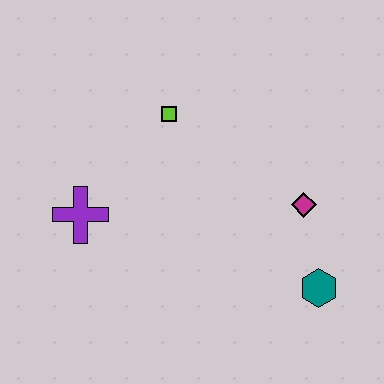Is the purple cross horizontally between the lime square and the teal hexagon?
No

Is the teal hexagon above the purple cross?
No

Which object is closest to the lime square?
The purple cross is closest to the lime square.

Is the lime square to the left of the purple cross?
No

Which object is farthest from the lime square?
The teal hexagon is farthest from the lime square.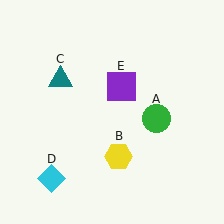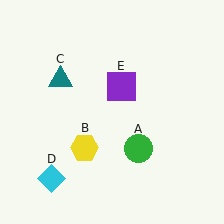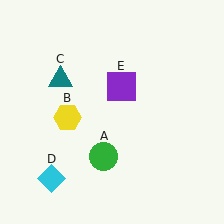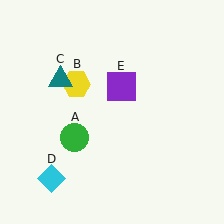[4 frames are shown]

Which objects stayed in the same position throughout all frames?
Teal triangle (object C) and cyan diamond (object D) and purple square (object E) remained stationary.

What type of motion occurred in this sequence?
The green circle (object A), yellow hexagon (object B) rotated clockwise around the center of the scene.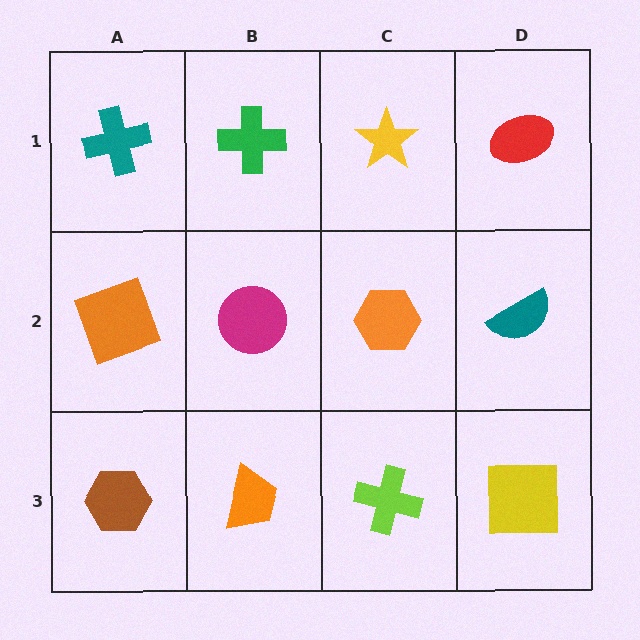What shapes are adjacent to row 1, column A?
An orange square (row 2, column A), a green cross (row 1, column B).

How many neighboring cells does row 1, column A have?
2.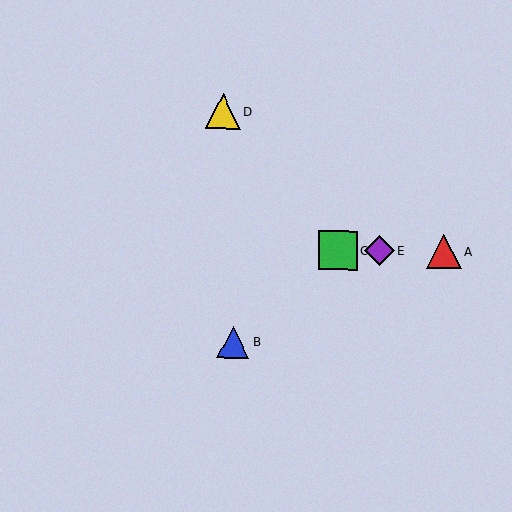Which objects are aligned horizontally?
Objects A, C, E are aligned horizontally.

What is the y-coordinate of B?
Object B is at y≈342.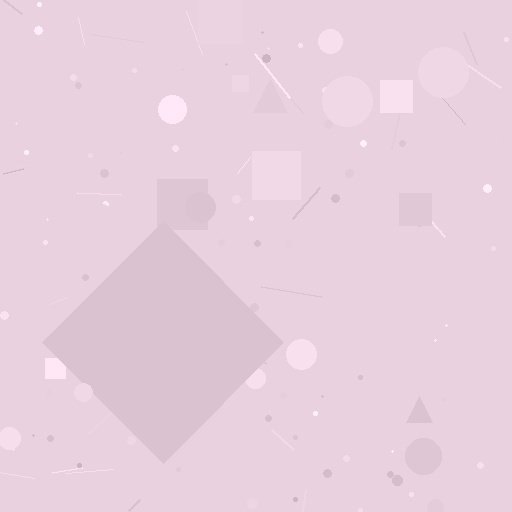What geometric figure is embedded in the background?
A diamond is embedded in the background.